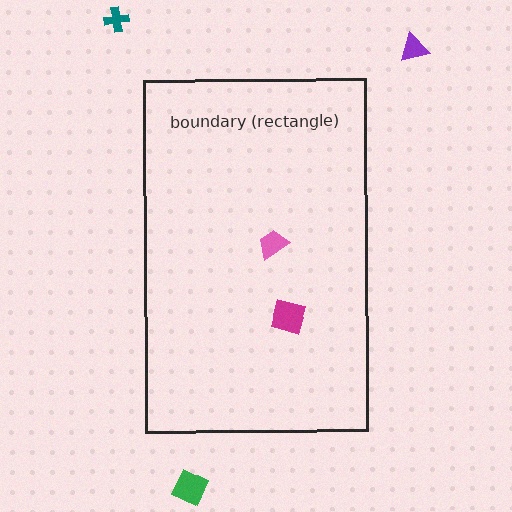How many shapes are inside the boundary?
2 inside, 3 outside.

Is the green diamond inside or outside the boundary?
Outside.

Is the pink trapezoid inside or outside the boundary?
Inside.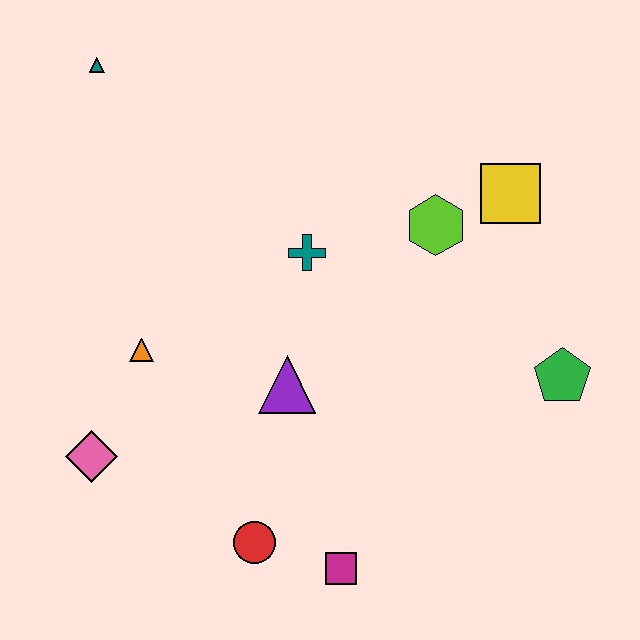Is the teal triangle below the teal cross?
No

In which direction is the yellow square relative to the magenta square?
The yellow square is above the magenta square.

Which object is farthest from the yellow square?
The pink diamond is farthest from the yellow square.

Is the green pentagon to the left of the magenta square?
No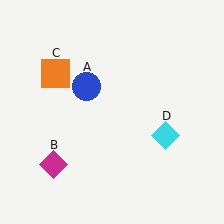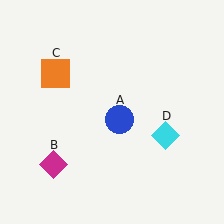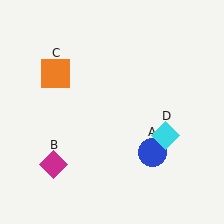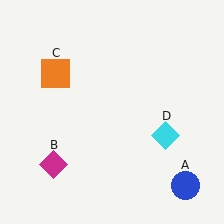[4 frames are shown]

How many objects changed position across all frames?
1 object changed position: blue circle (object A).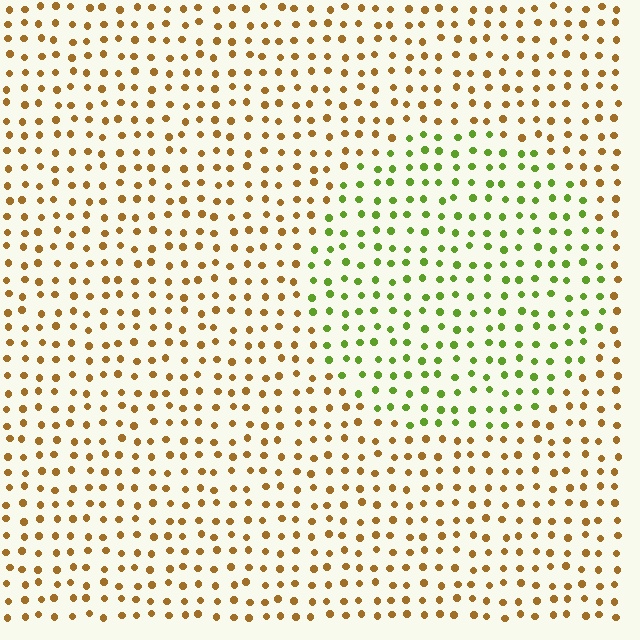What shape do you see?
I see a circle.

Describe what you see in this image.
The image is filled with small brown elements in a uniform arrangement. A circle-shaped region is visible where the elements are tinted to a slightly different hue, forming a subtle color boundary.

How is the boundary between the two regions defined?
The boundary is defined purely by a slight shift in hue (about 58 degrees). Spacing, size, and orientation are identical on both sides.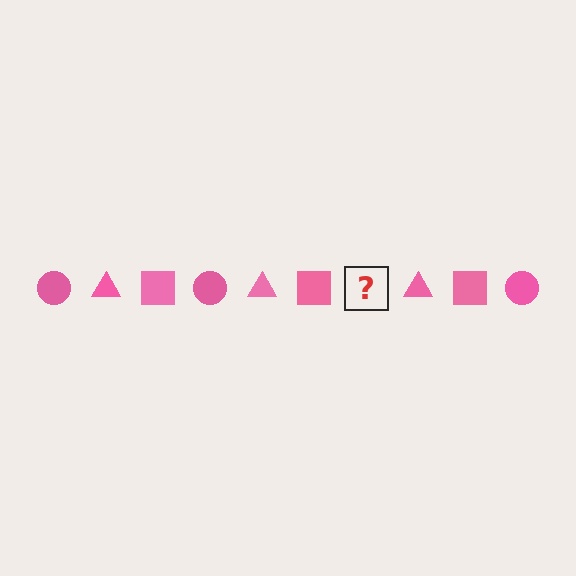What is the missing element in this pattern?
The missing element is a pink circle.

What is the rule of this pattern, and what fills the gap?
The rule is that the pattern cycles through circle, triangle, square shapes in pink. The gap should be filled with a pink circle.